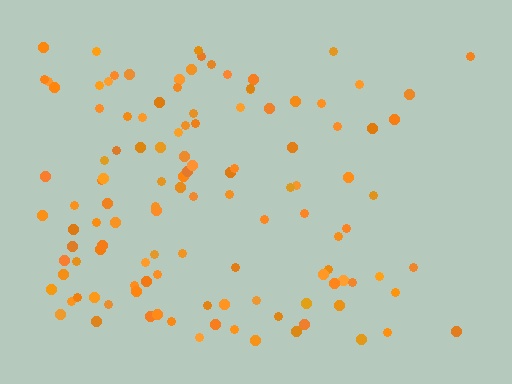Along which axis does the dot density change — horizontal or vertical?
Horizontal.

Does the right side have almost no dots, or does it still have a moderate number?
Still a moderate number, just noticeably fewer than the left.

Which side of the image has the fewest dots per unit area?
The right.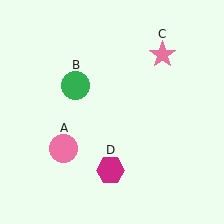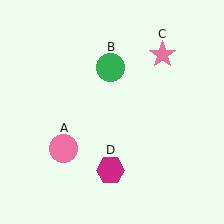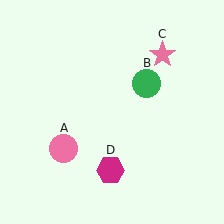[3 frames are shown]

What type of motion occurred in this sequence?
The green circle (object B) rotated clockwise around the center of the scene.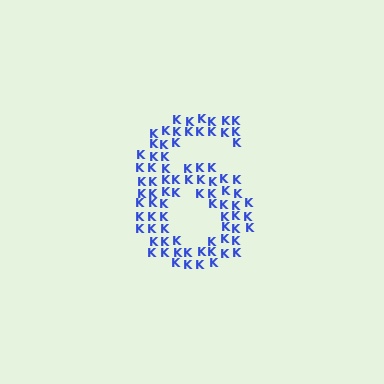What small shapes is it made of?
It is made of small letter K's.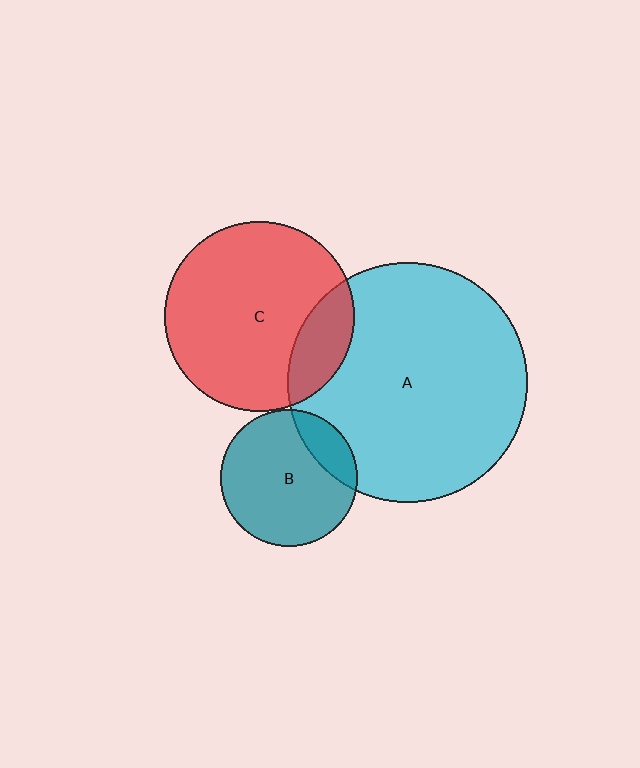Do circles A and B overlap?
Yes.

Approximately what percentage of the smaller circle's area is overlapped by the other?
Approximately 20%.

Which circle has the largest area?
Circle A (cyan).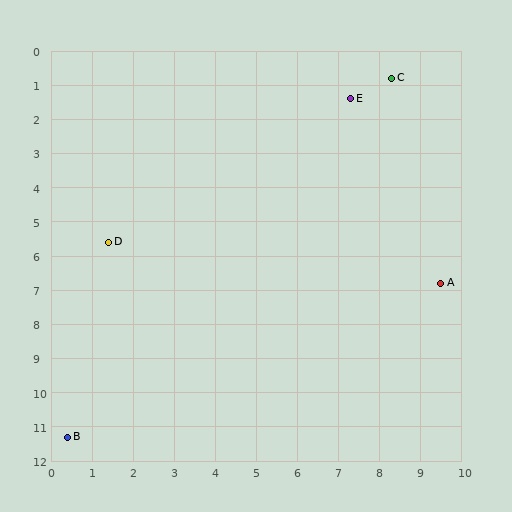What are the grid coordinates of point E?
Point E is at approximately (7.3, 1.4).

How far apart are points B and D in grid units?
Points B and D are about 5.8 grid units apart.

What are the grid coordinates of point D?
Point D is at approximately (1.4, 5.6).